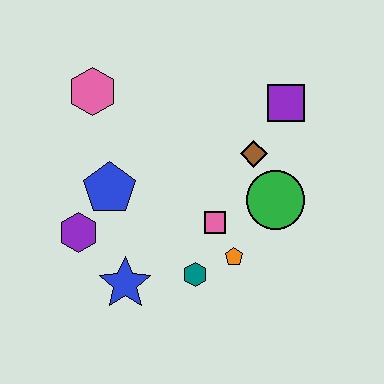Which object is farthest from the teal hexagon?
The pink hexagon is farthest from the teal hexagon.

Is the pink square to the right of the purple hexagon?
Yes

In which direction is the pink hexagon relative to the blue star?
The pink hexagon is above the blue star.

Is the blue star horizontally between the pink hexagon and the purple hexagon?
No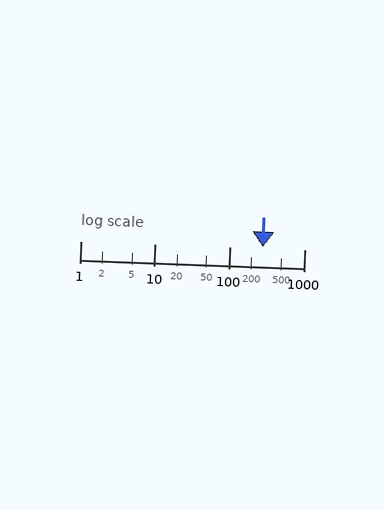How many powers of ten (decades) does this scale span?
The scale spans 3 decades, from 1 to 1000.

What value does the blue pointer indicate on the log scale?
The pointer indicates approximately 280.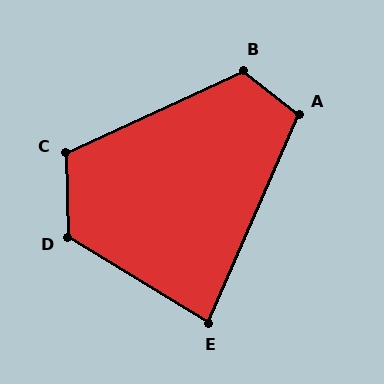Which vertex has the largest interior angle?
D, at approximately 123 degrees.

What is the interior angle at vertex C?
Approximately 113 degrees (obtuse).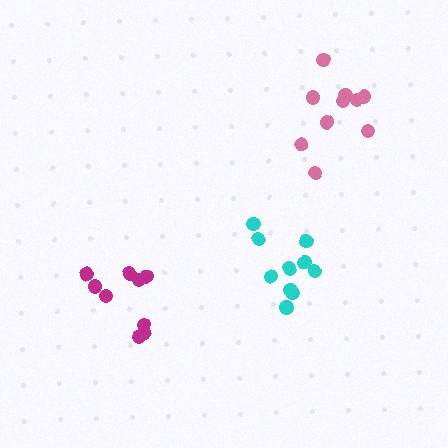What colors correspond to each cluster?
The clusters are colored: magenta, cyan, pink.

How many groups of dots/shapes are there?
There are 3 groups.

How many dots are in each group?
Group 1: 9 dots, Group 2: 10 dots, Group 3: 10 dots (29 total).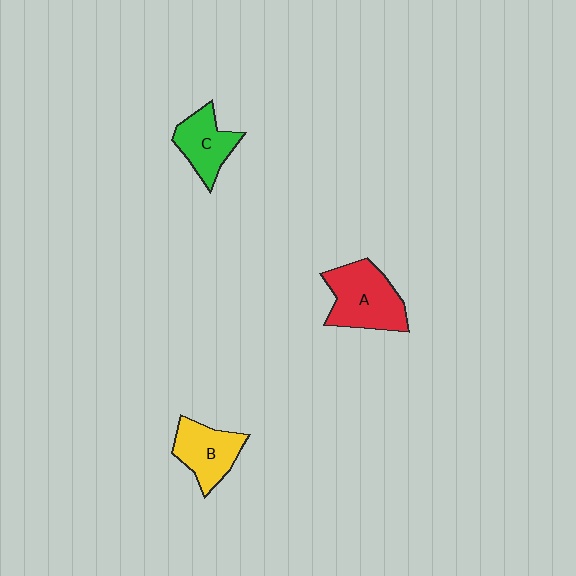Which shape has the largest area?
Shape A (red).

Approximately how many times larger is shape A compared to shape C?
Approximately 1.5 times.